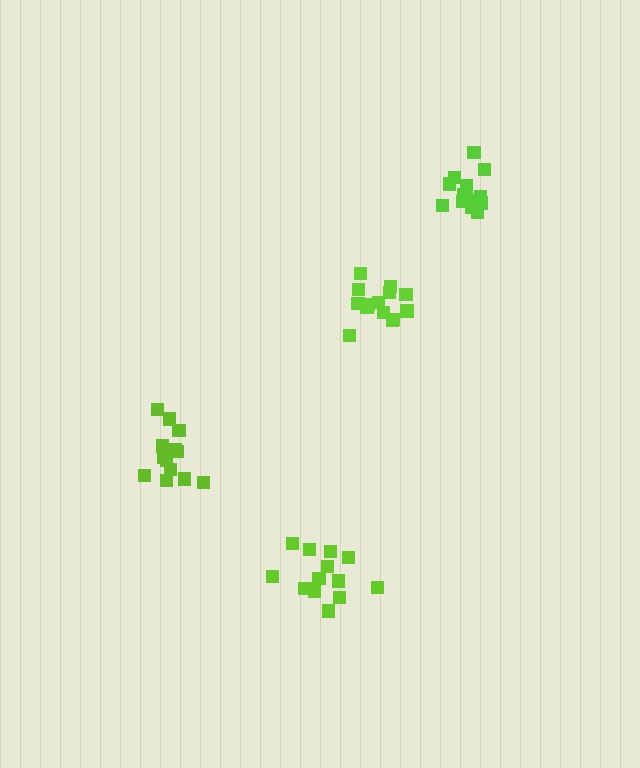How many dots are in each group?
Group 1: 14 dots, Group 2: 13 dots, Group 3: 14 dots, Group 4: 13 dots (54 total).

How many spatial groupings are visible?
There are 4 spatial groupings.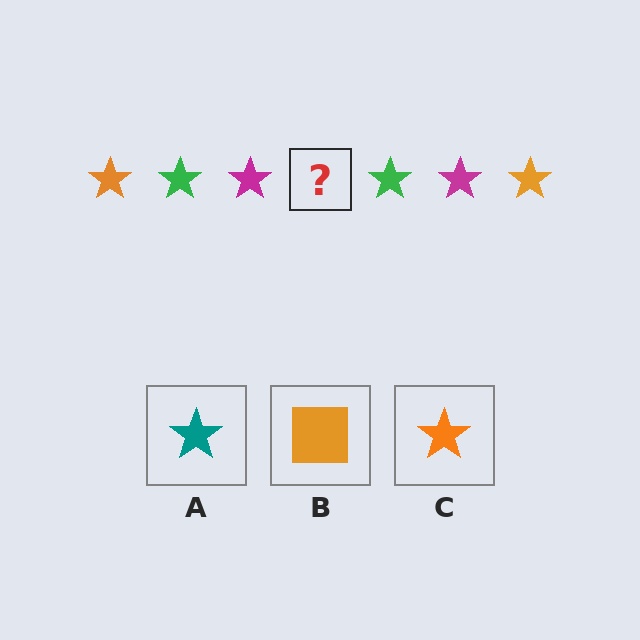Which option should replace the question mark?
Option C.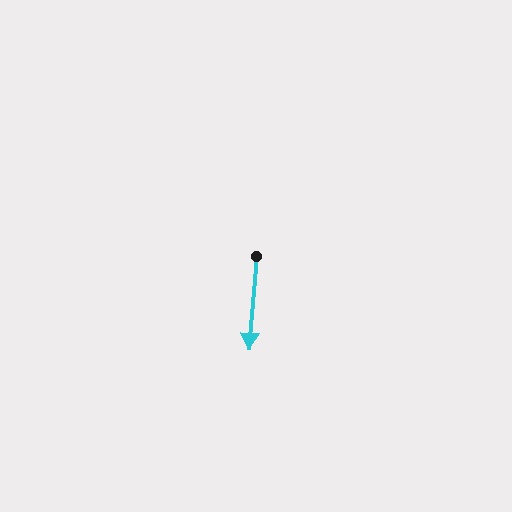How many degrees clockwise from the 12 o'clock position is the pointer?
Approximately 184 degrees.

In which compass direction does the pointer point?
South.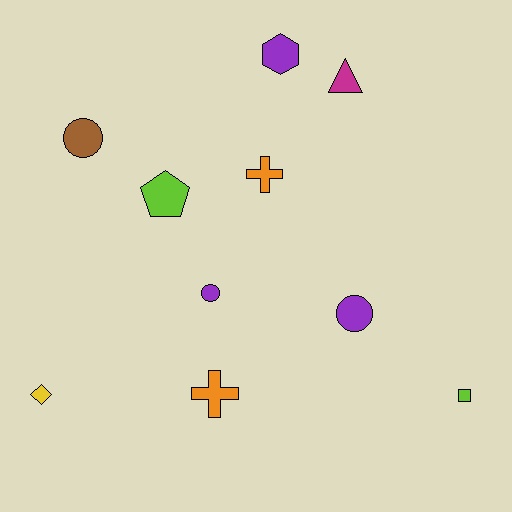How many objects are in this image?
There are 10 objects.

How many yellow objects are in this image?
There is 1 yellow object.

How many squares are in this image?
There is 1 square.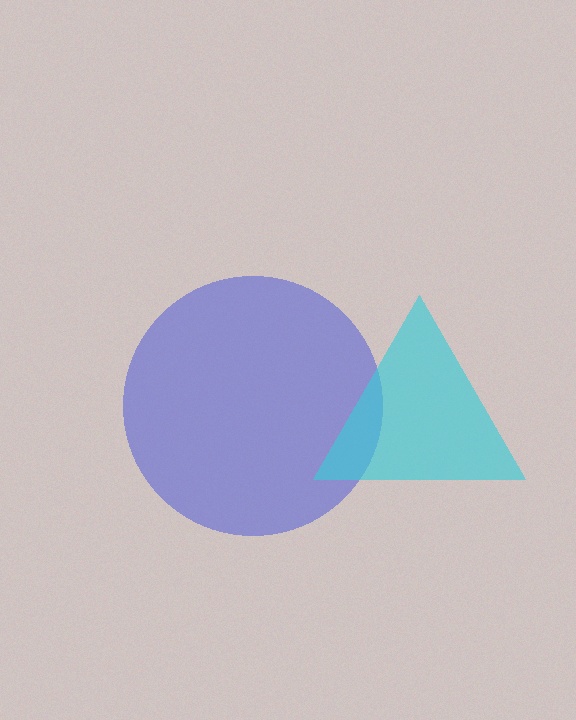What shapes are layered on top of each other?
The layered shapes are: a blue circle, a cyan triangle.